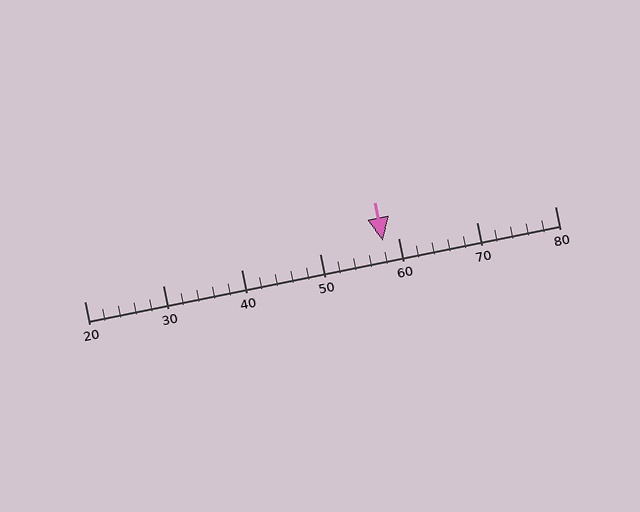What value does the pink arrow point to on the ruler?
The pink arrow points to approximately 58.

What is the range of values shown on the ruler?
The ruler shows values from 20 to 80.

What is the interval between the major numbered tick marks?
The major tick marks are spaced 10 units apart.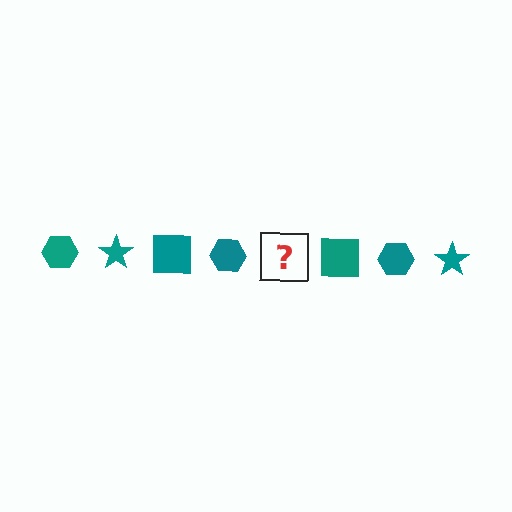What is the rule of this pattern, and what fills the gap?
The rule is that the pattern cycles through hexagon, star, square shapes in teal. The gap should be filled with a teal star.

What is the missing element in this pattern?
The missing element is a teal star.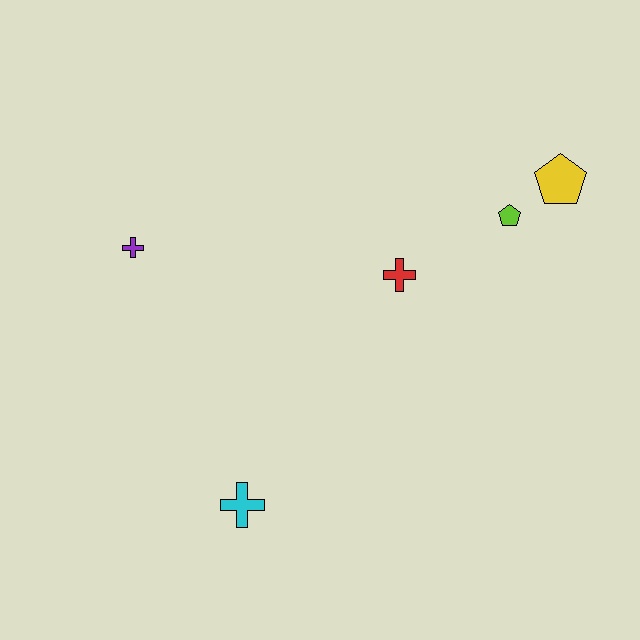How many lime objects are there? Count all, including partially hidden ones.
There is 1 lime object.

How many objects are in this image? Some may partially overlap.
There are 5 objects.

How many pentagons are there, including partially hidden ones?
There are 2 pentagons.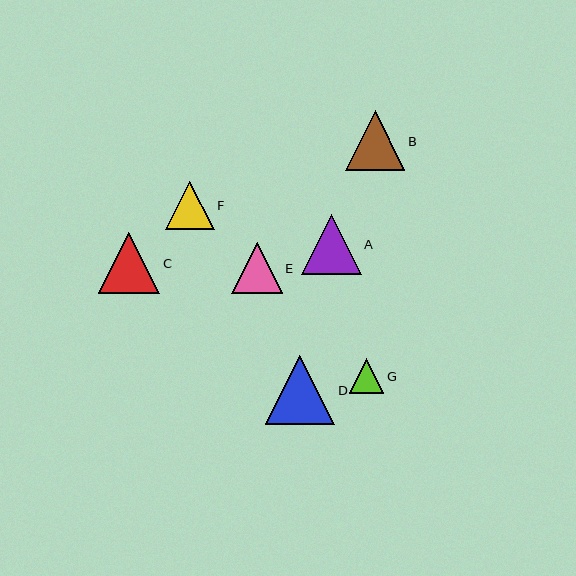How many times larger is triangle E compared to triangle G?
Triangle E is approximately 1.4 times the size of triangle G.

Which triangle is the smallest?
Triangle G is the smallest with a size of approximately 35 pixels.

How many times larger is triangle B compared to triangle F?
Triangle B is approximately 1.2 times the size of triangle F.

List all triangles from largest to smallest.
From largest to smallest: D, C, A, B, E, F, G.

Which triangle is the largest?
Triangle D is the largest with a size of approximately 69 pixels.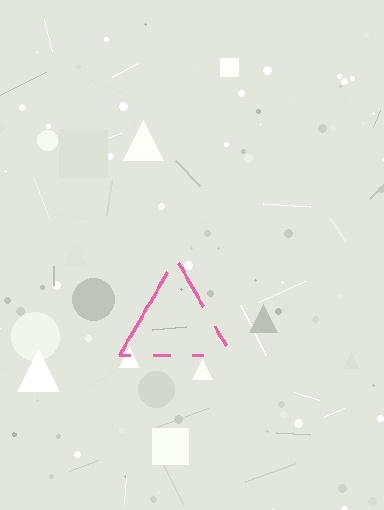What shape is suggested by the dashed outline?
The dashed outline suggests a triangle.